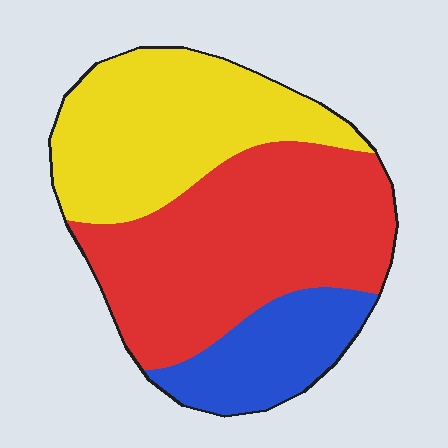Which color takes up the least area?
Blue, at roughly 15%.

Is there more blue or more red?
Red.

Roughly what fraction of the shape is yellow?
Yellow takes up about one third (1/3) of the shape.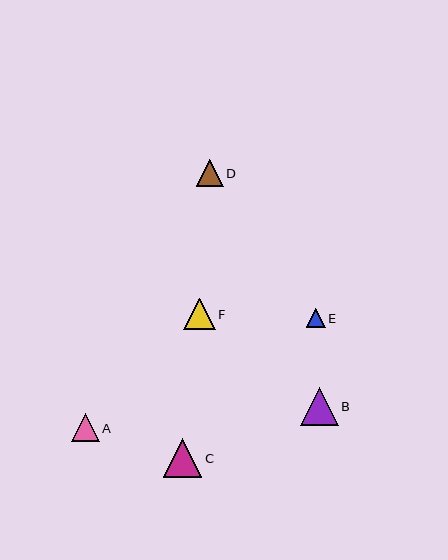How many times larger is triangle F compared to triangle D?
Triangle F is approximately 1.2 times the size of triangle D.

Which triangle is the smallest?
Triangle E is the smallest with a size of approximately 19 pixels.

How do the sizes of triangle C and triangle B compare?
Triangle C and triangle B are approximately the same size.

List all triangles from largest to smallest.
From largest to smallest: C, B, F, A, D, E.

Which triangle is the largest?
Triangle C is the largest with a size of approximately 39 pixels.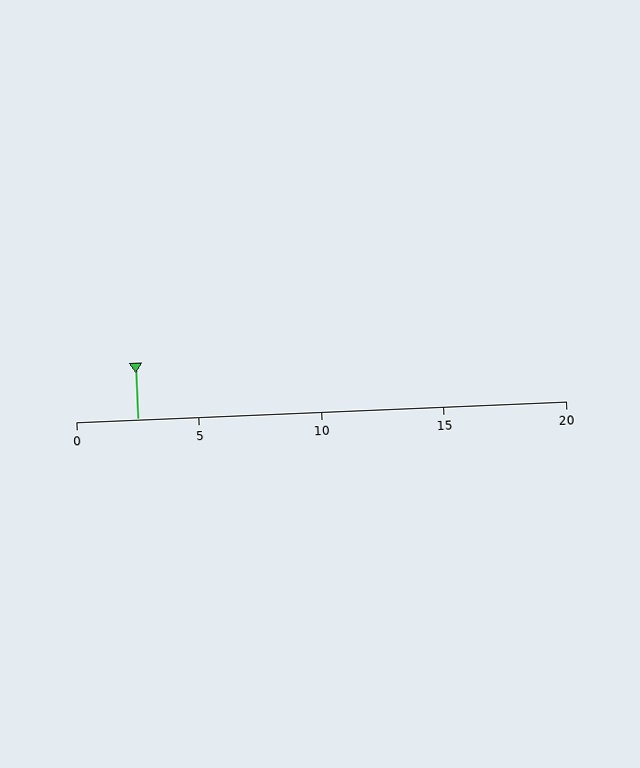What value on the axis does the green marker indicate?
The marker indicates approximately 2.5.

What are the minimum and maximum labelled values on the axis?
The axis runs from 0 to 20.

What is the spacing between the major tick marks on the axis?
The major ticks are spaced 5 apart.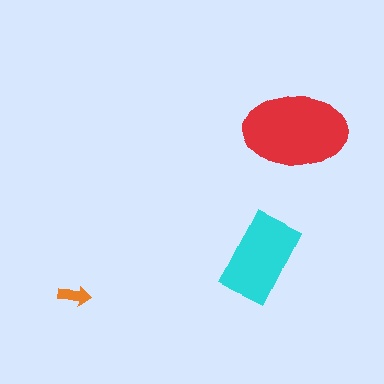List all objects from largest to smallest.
The red ellipse, the cyan rectangle, the orange arrow.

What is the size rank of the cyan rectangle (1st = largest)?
2nd.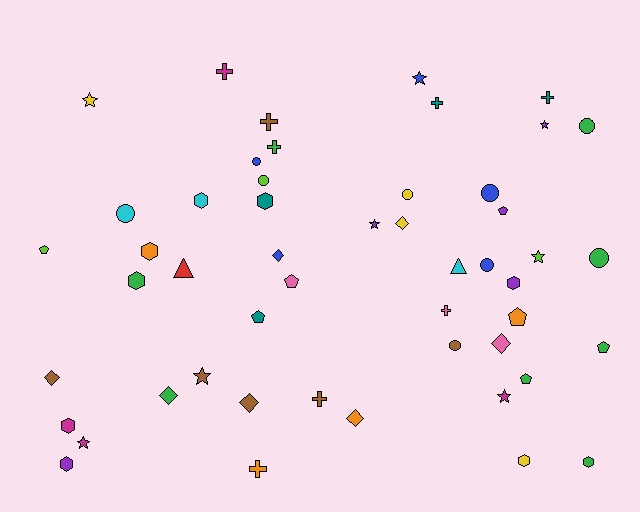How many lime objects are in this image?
There are 3 lime objects.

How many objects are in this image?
There are 50 objects.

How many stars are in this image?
There are 8 stars.